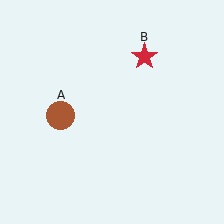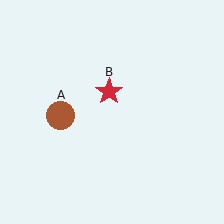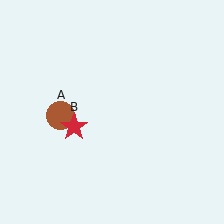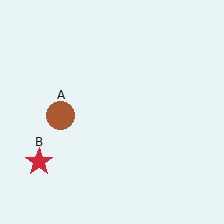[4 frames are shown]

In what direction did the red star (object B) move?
The red star (object B) moved down and to the left.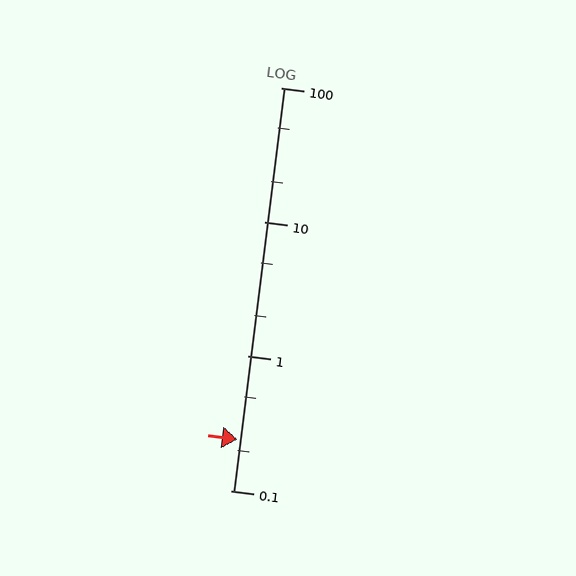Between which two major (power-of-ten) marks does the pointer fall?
The pointer is between 0.1 and 1.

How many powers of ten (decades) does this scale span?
The scale spans 3 decades, from 0.1 to 100.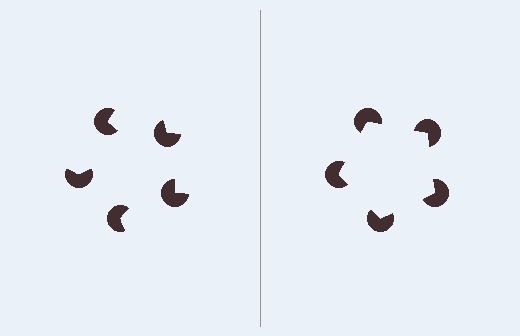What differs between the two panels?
The pac-man discs are positioned identically on both sides; only the wedge orientations differ. On the right they align to a pentagon; on the left they are misaligned.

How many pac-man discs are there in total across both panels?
10 — 5 on each side.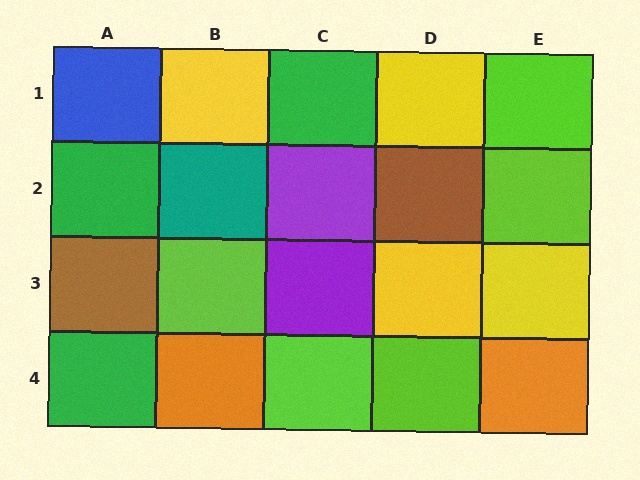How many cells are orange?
2 cells are orange.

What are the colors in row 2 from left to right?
Green, teal, purple, brown, lime.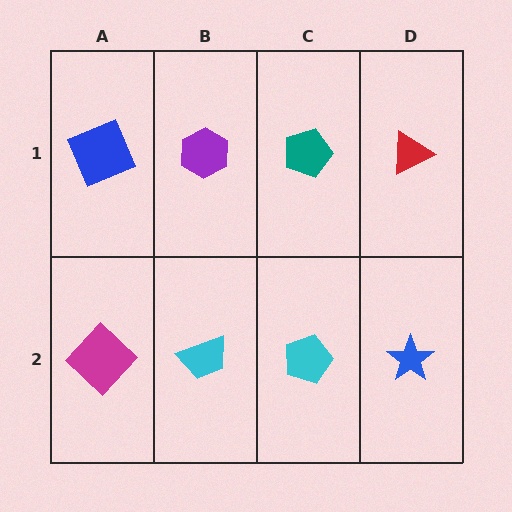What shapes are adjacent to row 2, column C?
A teal pentagon (row 1, column C), a cyan trapezoid (row 2, column B), a blue star (row 2, column D).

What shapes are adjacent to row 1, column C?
A cyan pentagon (row 2, column C), a purple hexagon (row 1, column B), a red triangle (row 1, column D).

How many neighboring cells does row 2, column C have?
3.